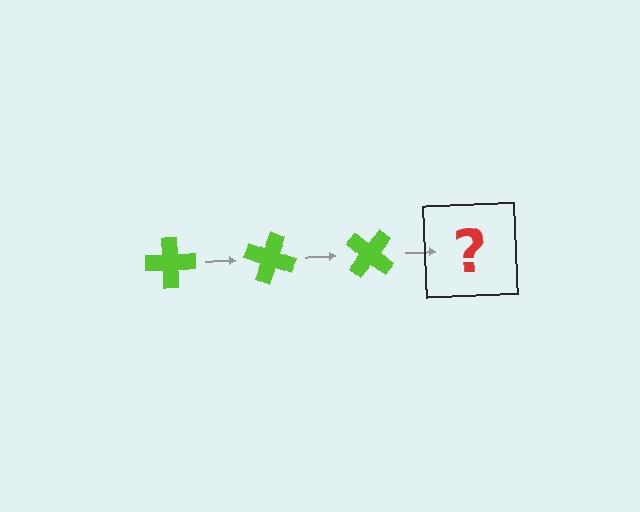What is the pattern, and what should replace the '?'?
The pattern is that the cross rotates 20 degrees each step. The '?' should be a lime cross rotated 60 degrees.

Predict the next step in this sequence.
The next step is a lime cross rotated 60 degrees.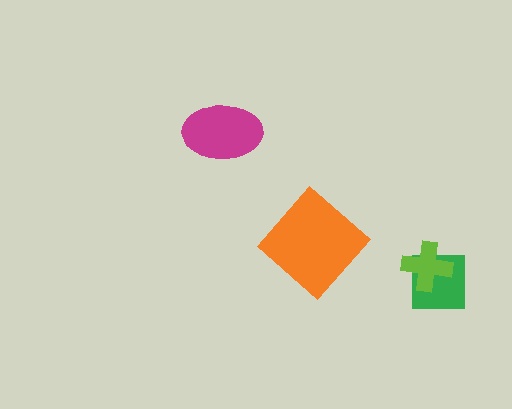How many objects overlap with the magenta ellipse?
0 objects overlap with the magenta ellipse.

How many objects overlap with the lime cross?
1 object overlaps with the lime cross.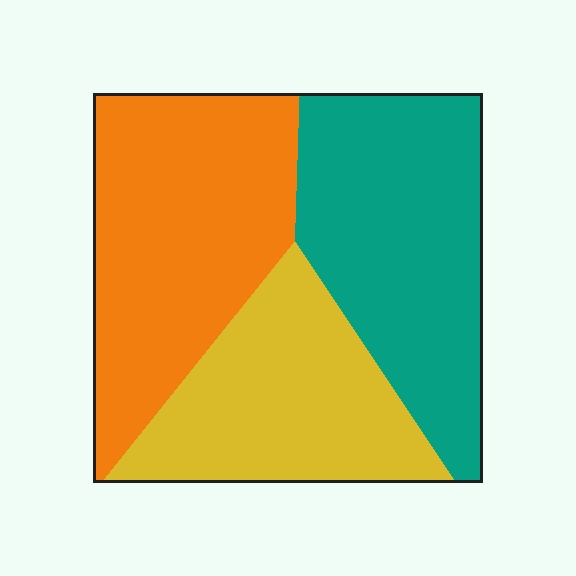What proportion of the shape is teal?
Teal takes up about one third (1/3) of the shape.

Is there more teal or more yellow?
Teal.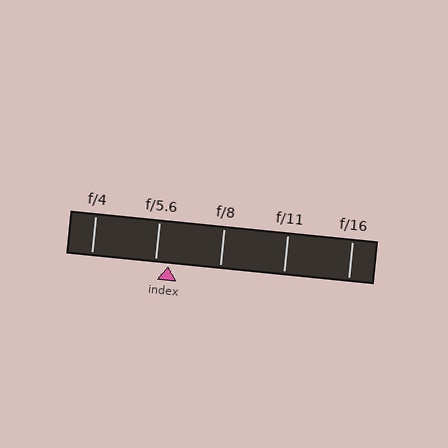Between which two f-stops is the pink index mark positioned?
The index mark is between f/5.6 and f/8.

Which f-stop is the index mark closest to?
The index mark is closest to f/5.6.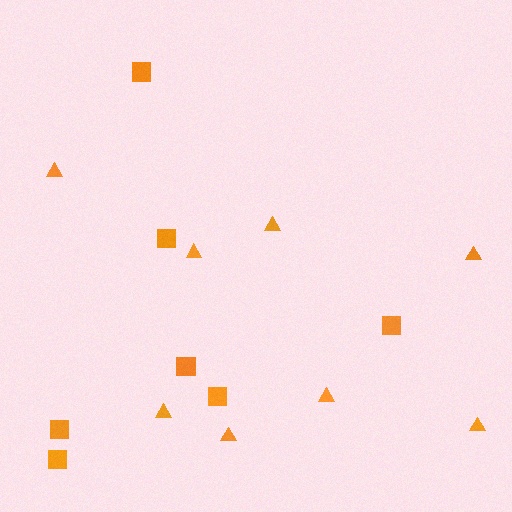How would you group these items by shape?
There are 2 groups: one group of squares (7) and one group of triangles (8).